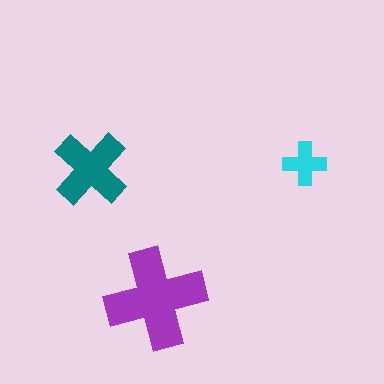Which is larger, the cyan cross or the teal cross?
The teal one.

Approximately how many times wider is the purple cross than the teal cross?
About 1.5 times wider.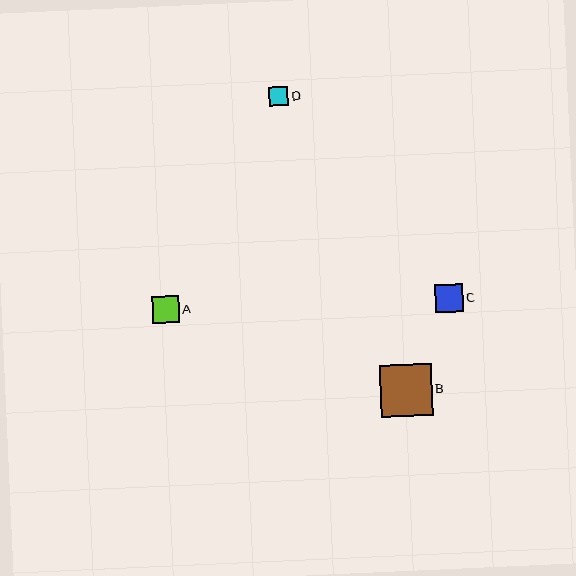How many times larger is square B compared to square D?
Square B is approximately 2.7 times the size of square D.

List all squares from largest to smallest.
From largest to smallest: B, C, A, D.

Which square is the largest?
Square B is the largest with a size of approximately 52 pixels.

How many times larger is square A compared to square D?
Square A is approximately 1.4 times the size of square D.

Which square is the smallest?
Square D is the smallest with a size of approximately 19 pixels.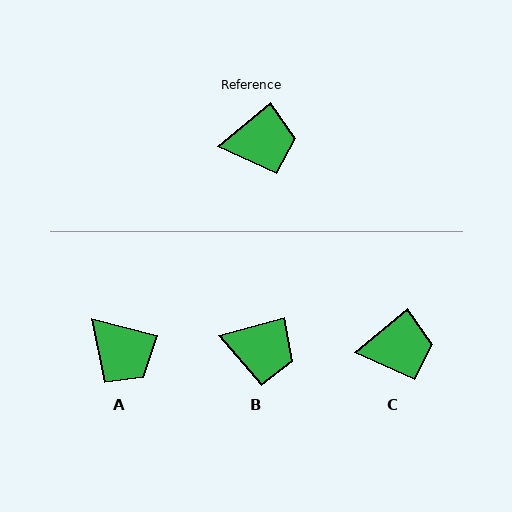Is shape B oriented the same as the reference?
No, it is off by about 25 degrees.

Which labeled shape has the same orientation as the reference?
C.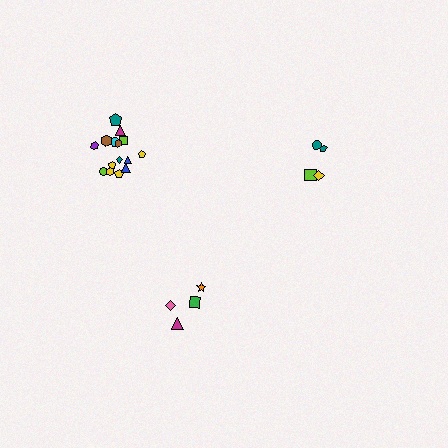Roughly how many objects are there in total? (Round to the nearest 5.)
Roughly 25 objects in total.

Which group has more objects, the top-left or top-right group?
The top-left group.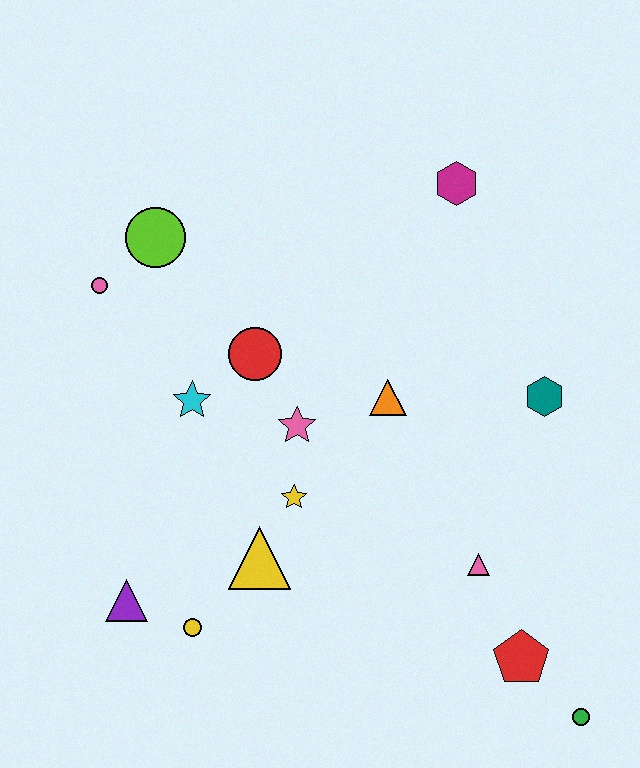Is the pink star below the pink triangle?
No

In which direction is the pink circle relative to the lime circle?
The pink circle is to the left of the lime circle.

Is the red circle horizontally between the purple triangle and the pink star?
Yes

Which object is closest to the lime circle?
The pink circle is closest to the lime circle.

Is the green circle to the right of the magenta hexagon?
Yes